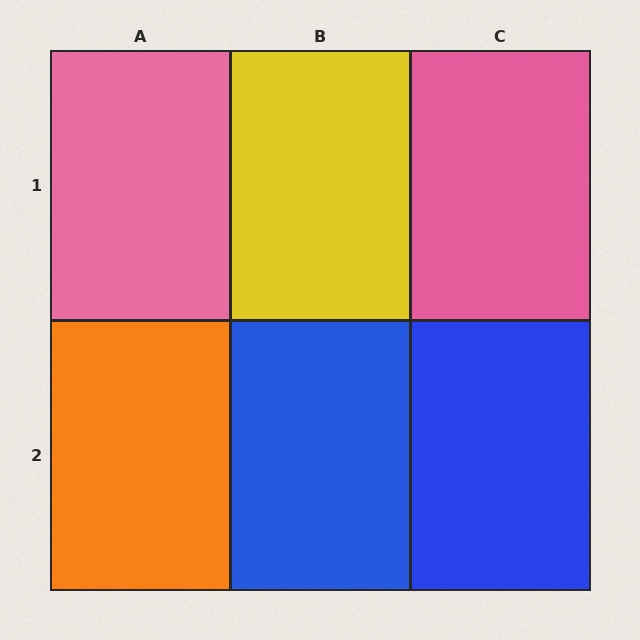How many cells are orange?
1 cell is orange.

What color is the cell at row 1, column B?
Yellow.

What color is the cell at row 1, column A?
Pink.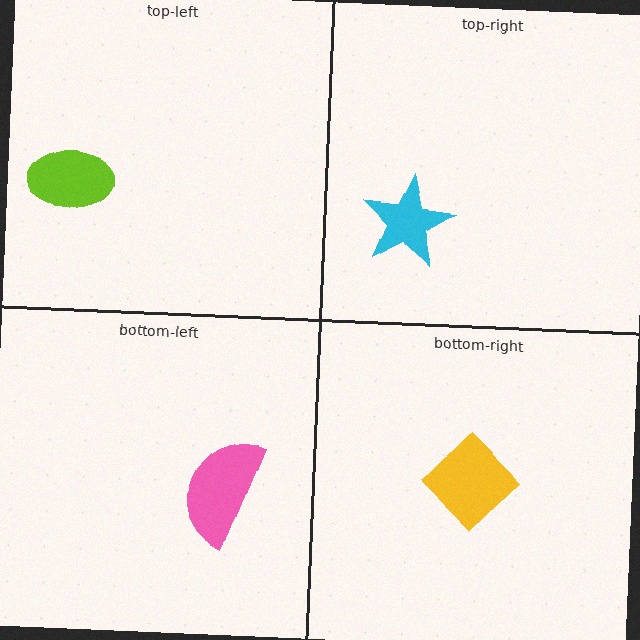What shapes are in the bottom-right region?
The yellow diamond.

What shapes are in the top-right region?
The cyan star.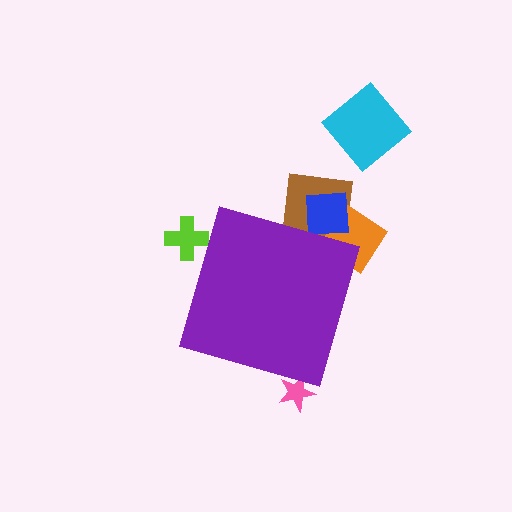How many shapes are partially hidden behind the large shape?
5 shapes are partially hidden.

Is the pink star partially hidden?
Yes, the pink star is partially hidden behind the purple diamond.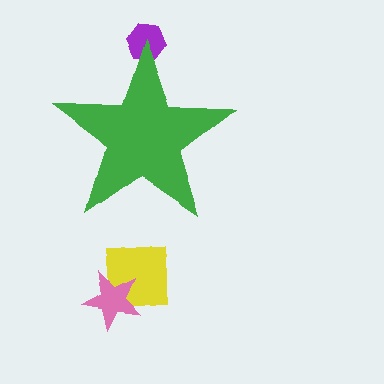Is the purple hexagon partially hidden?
Yes, the purple hexagon is partially hidden behind the green star.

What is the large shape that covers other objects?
A green star.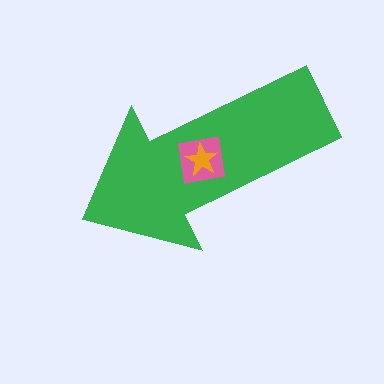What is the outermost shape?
The green arrow.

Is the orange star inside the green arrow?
Yes.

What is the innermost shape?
The orange star.